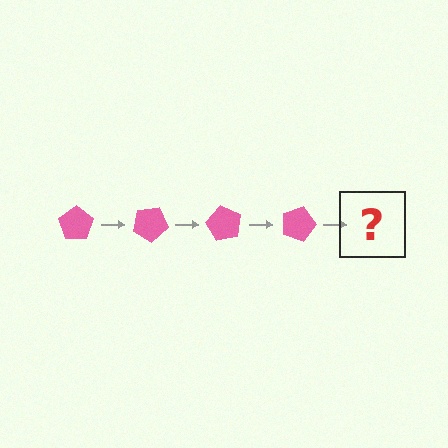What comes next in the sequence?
The next element should be a pink pentagon rotated 120 degrees.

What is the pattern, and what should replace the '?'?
The pattern is that the pentagon rotates 30 degrees each step. The '?' should be a pink pentagon rotated 120 degrees.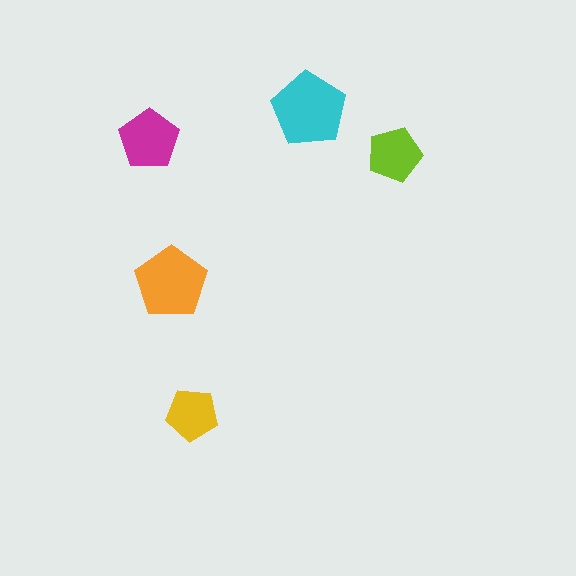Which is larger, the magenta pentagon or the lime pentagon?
The magenta one.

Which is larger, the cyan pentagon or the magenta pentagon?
The cyan one.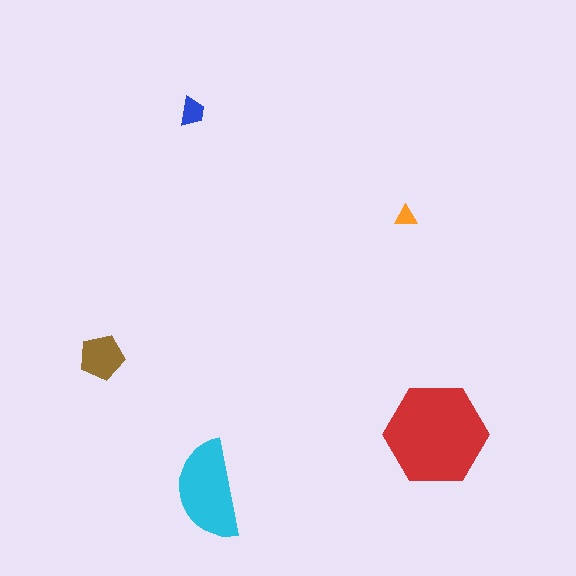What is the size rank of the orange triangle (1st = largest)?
5th.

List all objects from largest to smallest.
The red hexagon, the cyan semicircle, the brown pentagon, the blue trapezoid, the orange triangle.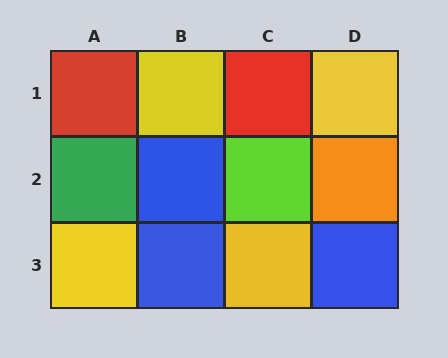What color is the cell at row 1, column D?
Yellow.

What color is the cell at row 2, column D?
Orange.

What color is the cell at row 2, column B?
Blue.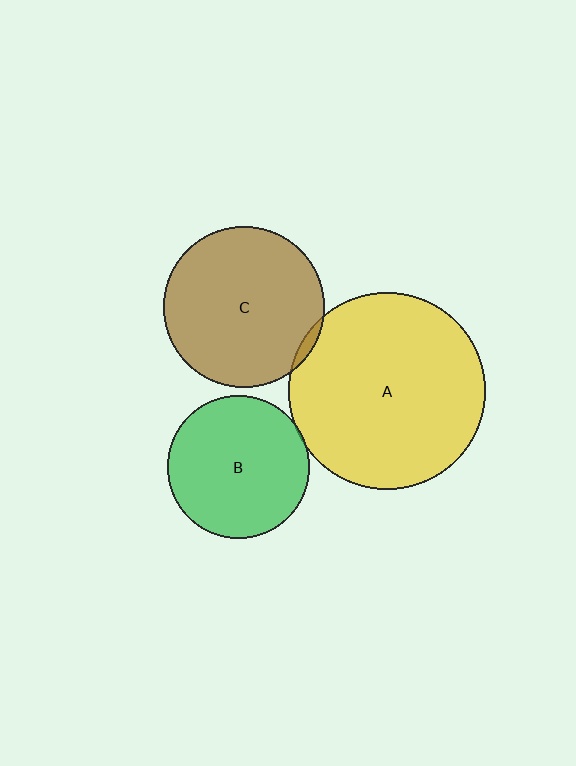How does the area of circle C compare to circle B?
Approximately 1.3 times.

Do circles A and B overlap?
Yes.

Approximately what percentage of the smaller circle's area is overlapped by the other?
Approximately 5%.